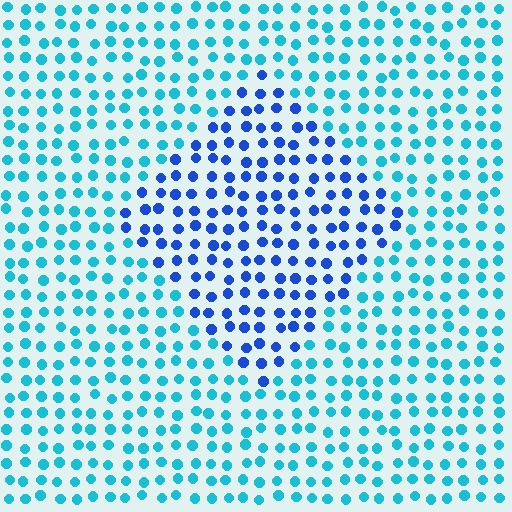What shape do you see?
I see a diamond.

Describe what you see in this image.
The image is filled with small cyan elements in a uniform arrangement. A diamond-shaped region is visible where the elements are tinted to a slightly different hue, forming a subtle color boundary.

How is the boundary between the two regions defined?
The boundary is defined purely by a slight shift in hue (about 38 degrees). Spacing, size, and orientation are identical on both sides.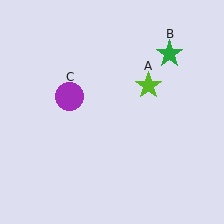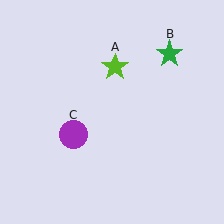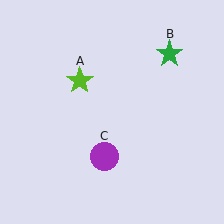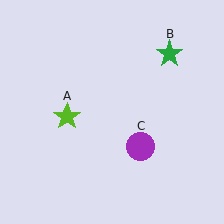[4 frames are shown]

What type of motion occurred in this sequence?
The lime star (object A), purple circle (object C) rotated counterclockwise around the center of the scene.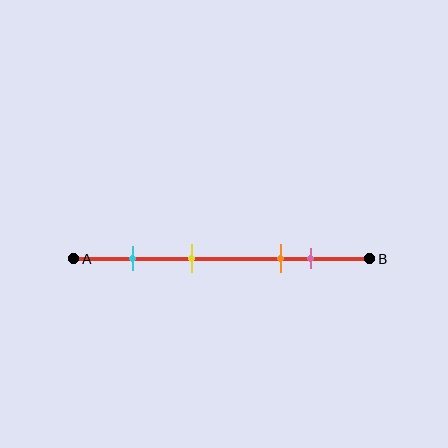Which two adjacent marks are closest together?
The orange and pink marks are the closest adjacent pair.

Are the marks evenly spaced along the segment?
No, the marks are not evenly spaced.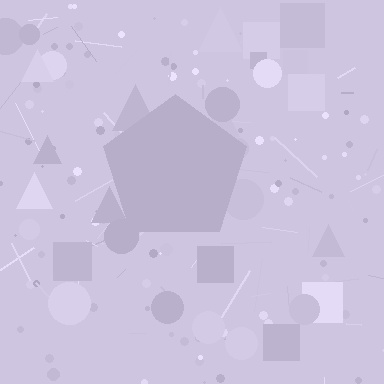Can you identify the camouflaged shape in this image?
The camouflaged shape is a pentagon.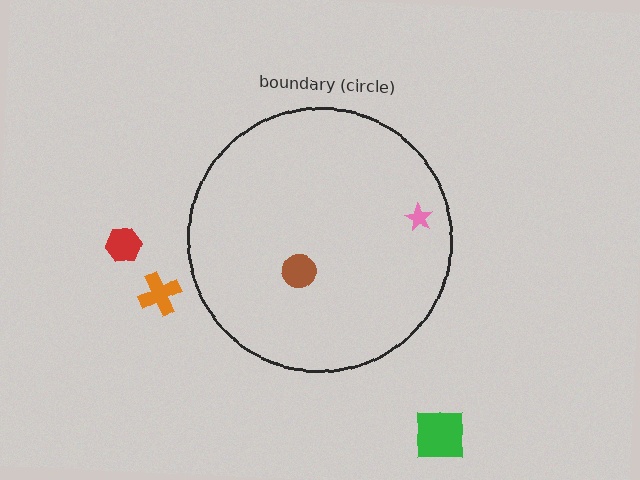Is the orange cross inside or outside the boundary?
Outside.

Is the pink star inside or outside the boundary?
Inside.